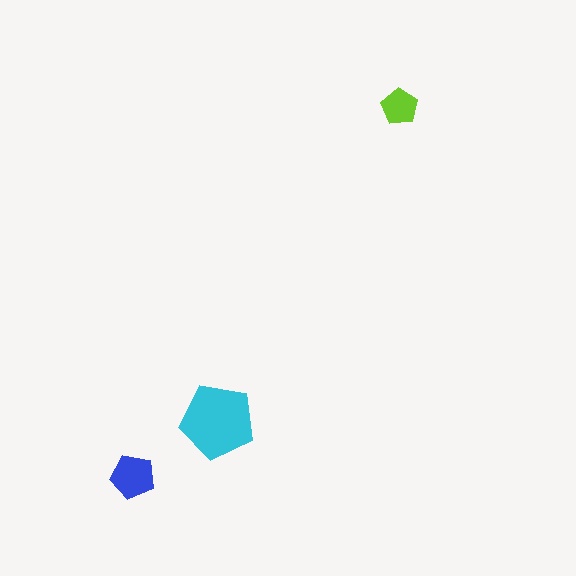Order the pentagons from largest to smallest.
the cyan one, the blue one, the lime one.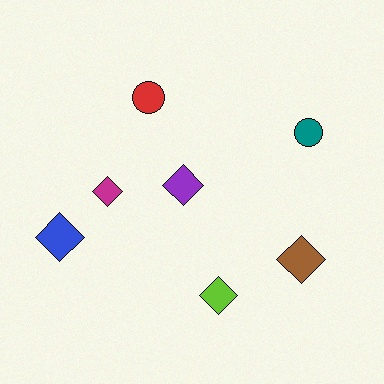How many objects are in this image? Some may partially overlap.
There are 7 objects.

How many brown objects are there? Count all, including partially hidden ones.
There is 1 brown object.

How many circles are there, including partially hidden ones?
There are 2 circles.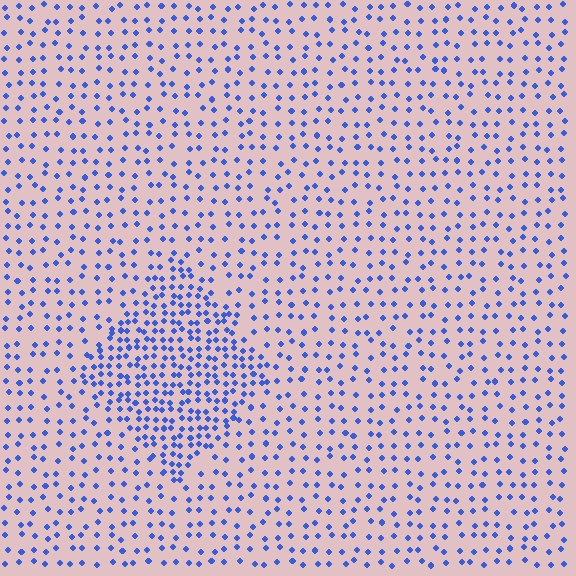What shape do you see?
I see a diamond.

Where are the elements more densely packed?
The elements are more densely packed inside the diamond boundary.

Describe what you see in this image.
The image contains small blue elements arranged at two different densities. A diamond-shaped region is visible where the elements are more densely packed than the surrounding area.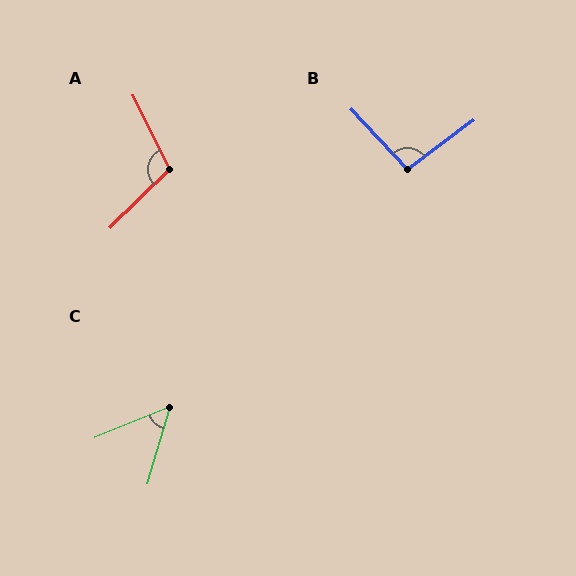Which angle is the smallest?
C, at approximately 51 degrees.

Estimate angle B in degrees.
Approximately 96 degrees.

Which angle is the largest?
A, at approximately 108 degrees.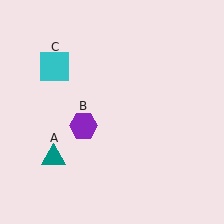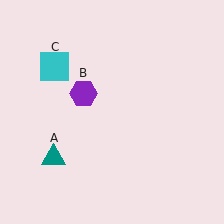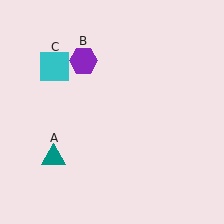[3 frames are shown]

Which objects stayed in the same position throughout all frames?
Teal triangle (object A) and cyan square (object C) remained stationary.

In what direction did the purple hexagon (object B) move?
The purple hexagon (object B) moved up.